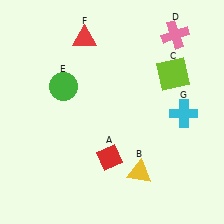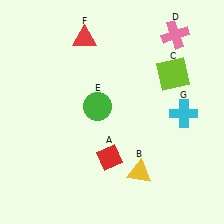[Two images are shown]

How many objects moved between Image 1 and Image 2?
1 object moved between the two images.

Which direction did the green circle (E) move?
The green circle (E) moved right.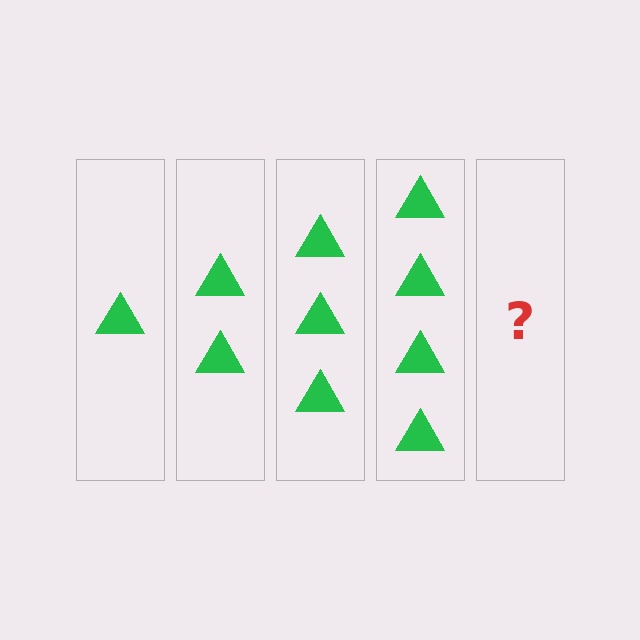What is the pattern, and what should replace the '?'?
The pattern is that each step adds one more triangle. The '?' should be 5 triangles.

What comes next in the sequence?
The next element should be 5 triangles.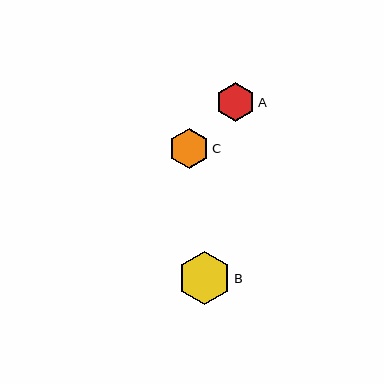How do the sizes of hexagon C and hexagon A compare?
Hexagon C and hexagon A are approximately the same size.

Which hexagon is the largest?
Hexagon B is the largest with a size of approximately 53 pixels.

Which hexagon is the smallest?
Hexagon A is the smallest with a size of approximately 39 pixels.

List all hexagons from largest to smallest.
From largest to smallest: B, C, A.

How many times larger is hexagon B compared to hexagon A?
Hexagon B is approximately 1.4 times the size of hexagon A.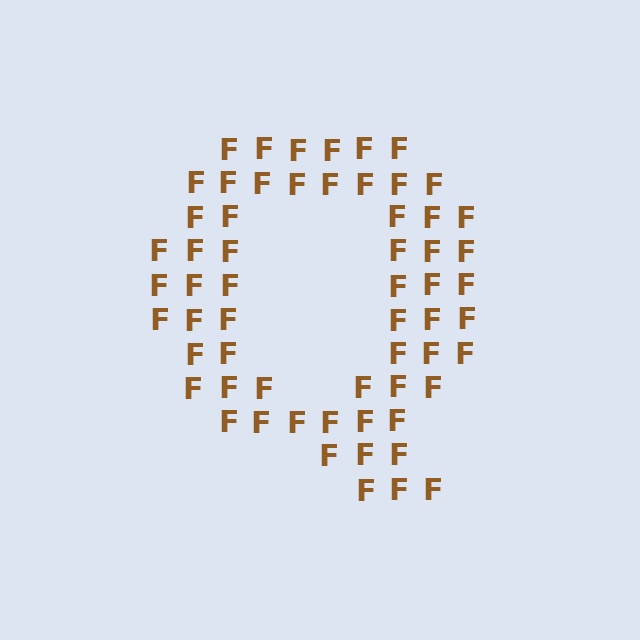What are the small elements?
The small elements are letter F's.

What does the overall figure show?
The overall figure shows the letter Q.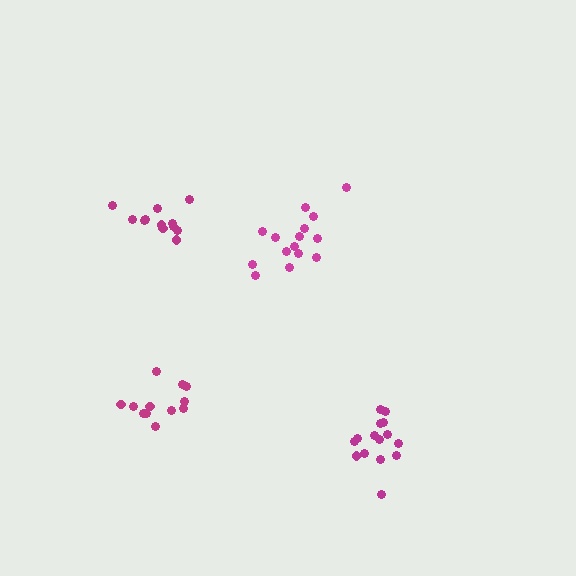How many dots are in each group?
Group 1: 15 dots, Group 2: 15 dots, Group 3: 12 dots, Group 4: 12 dots (54 total).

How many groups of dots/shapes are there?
There are 4 groups.